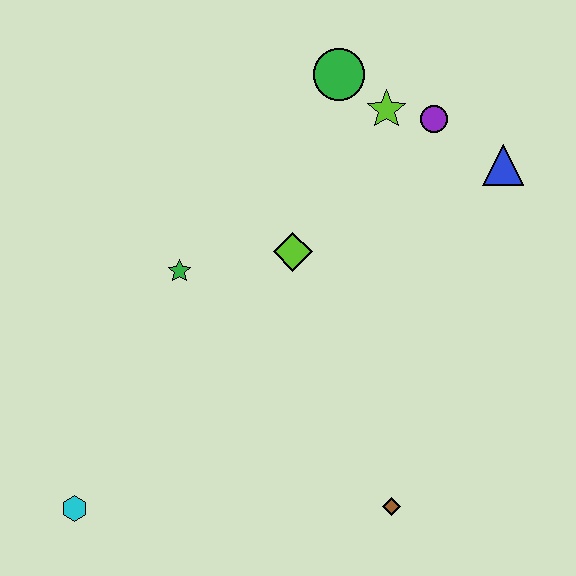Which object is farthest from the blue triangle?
The cyan hexagon is farthest from the blue triangle.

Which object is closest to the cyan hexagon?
The green star is closest to the cyan hexagon.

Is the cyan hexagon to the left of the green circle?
Yes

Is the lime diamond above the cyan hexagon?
Yes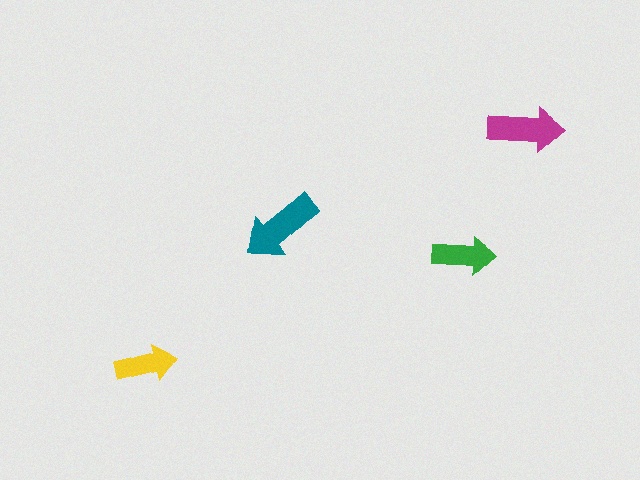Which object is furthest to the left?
The yellow arrow is leftmost.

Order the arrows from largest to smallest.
the teal one, the magenta one, the green one, the yellow one.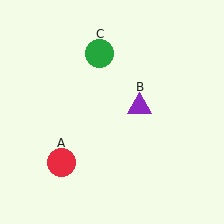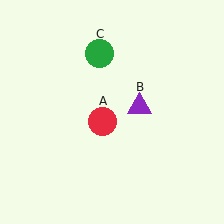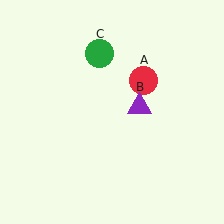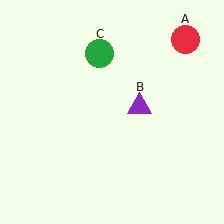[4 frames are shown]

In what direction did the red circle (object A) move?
The red circle (object A) moved up and to the right.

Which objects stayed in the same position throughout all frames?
Purple triangle (object B) and green circle (object C) remained stationary.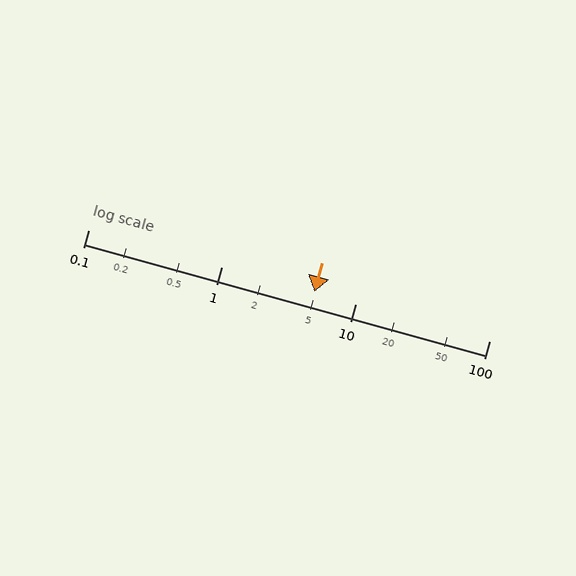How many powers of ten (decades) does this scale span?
The scale spans 3 decades, from 0.1 to 100.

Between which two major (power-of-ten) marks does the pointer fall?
The pointer is between 1 and 10.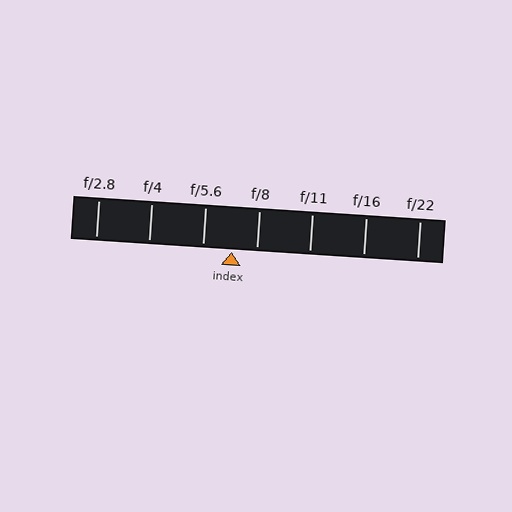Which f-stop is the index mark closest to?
The index mark is closest to f/8.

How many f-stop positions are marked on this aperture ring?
There are 7 f-stop positions marked.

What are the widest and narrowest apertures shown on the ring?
The widest aperture shown is f/2.8 and the narrowest is f/22.